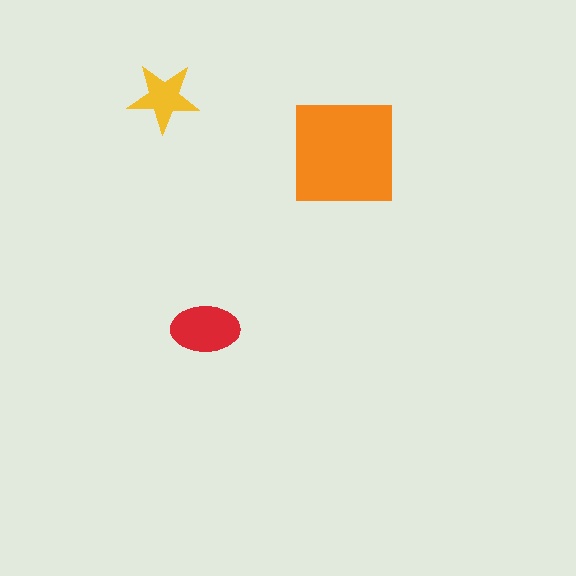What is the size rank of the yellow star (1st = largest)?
3rd.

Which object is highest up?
The yellow star is topmost.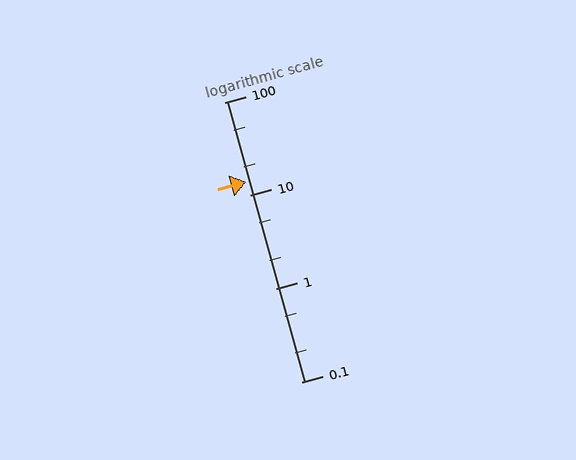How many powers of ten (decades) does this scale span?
The scale spans 3 decades, from 0.1 to 100.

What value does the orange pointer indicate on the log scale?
The pointer indicates approximately 14.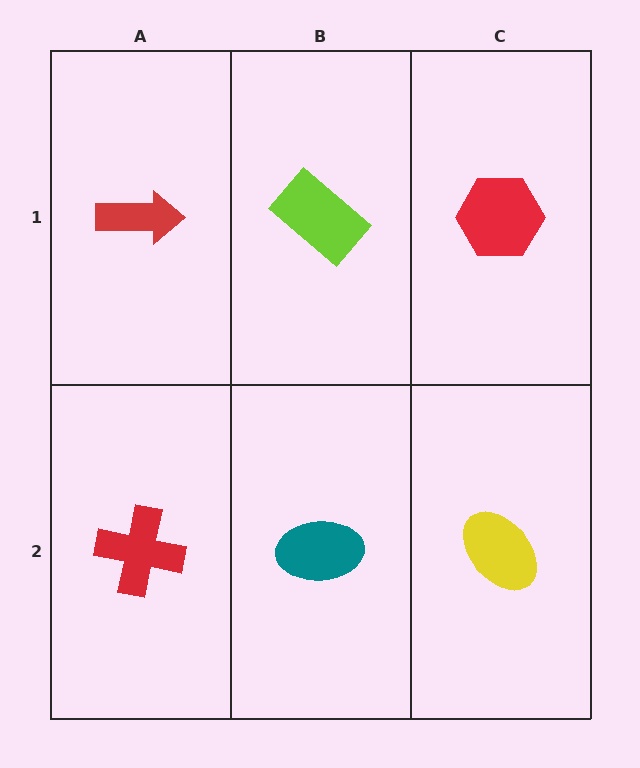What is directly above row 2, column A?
A red arrow.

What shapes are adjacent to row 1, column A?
A red cross (row 2, column A), a lime rectangle (row 1, column B).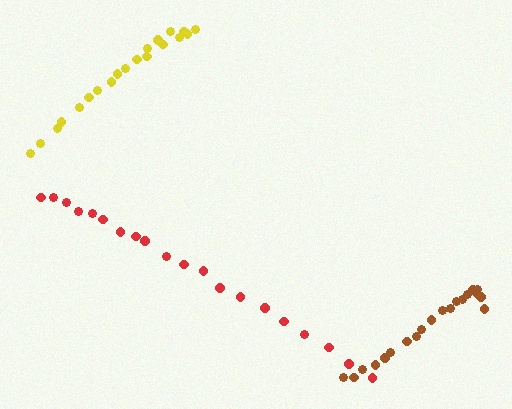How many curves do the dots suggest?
There are 3 distinct paths.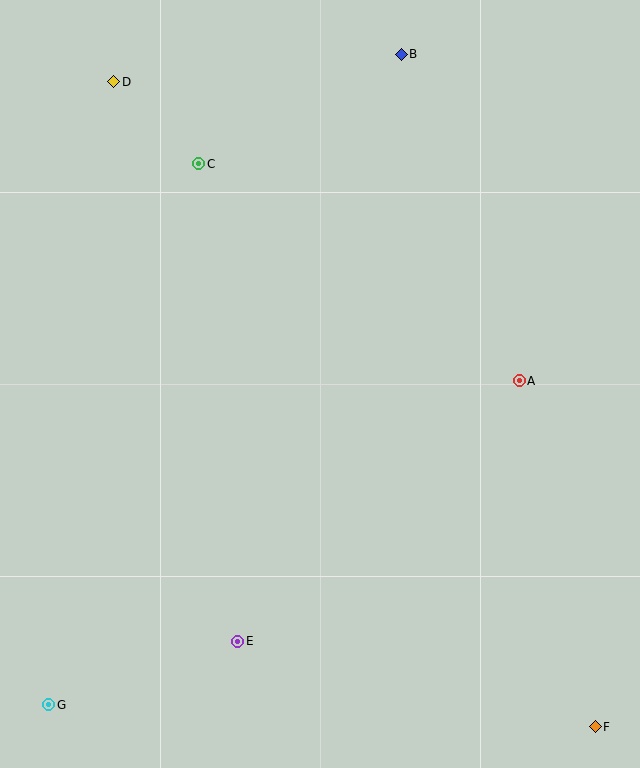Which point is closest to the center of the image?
Point A at (519, 381) is closest to the center.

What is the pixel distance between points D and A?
The distance between D and A is 504 pixels.